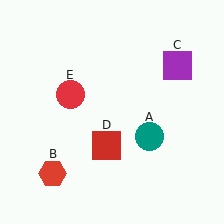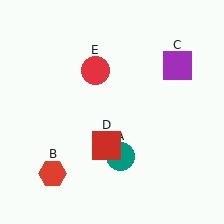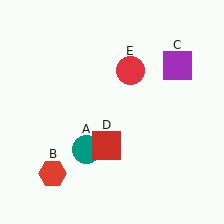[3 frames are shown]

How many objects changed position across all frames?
2 objects changed position: teal circle (object A), red circle (object E).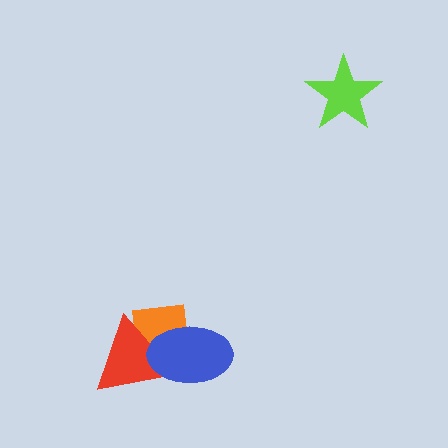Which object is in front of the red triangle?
The blue ellipse is in front of the red triangle.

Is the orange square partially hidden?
Yes, it is partially covered by another shape.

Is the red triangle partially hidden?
Yes, it is partially covered by another shape.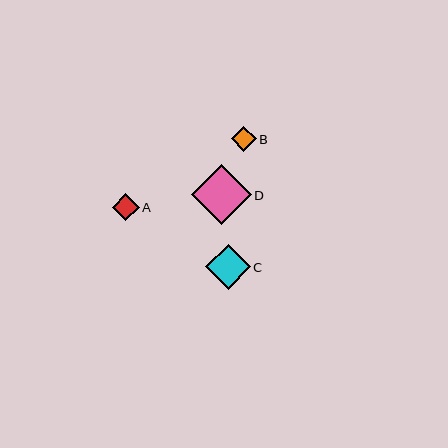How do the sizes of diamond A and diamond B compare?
Diamond A and diamond B are approximately the same size.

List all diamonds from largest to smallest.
From largest to smallest: D, C, A, B.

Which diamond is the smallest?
Diamond B is the smallest with a size of approximately 25 pixels.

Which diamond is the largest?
Diamond D is the largest with a size of approximately 60 pixels.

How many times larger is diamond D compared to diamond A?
Diamond D is approximately 2.2 times the size of diamond A.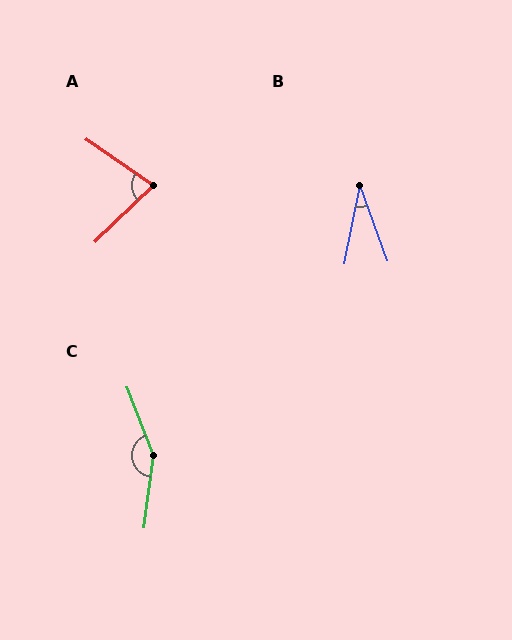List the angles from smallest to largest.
B (31°), A (79°), C (151°).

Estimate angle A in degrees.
Approximately 79 degrees.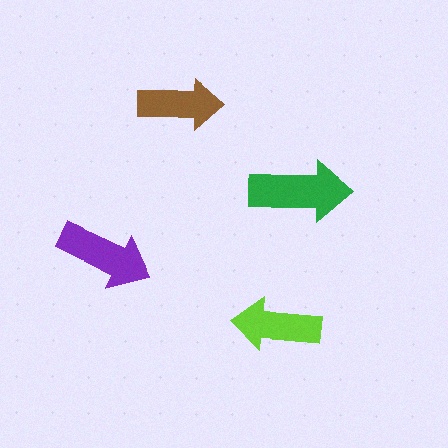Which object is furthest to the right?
The green arrow is rightmost.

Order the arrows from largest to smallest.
the green one, the purple one, the lime one, the brown one.